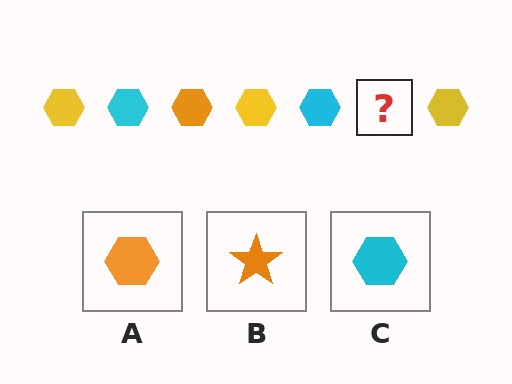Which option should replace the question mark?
Option A.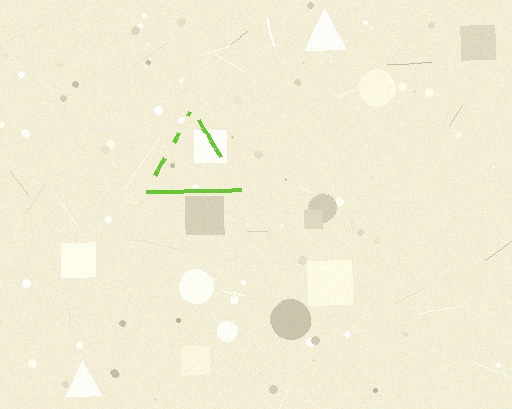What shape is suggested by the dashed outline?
The dashed outline suggests a triangle.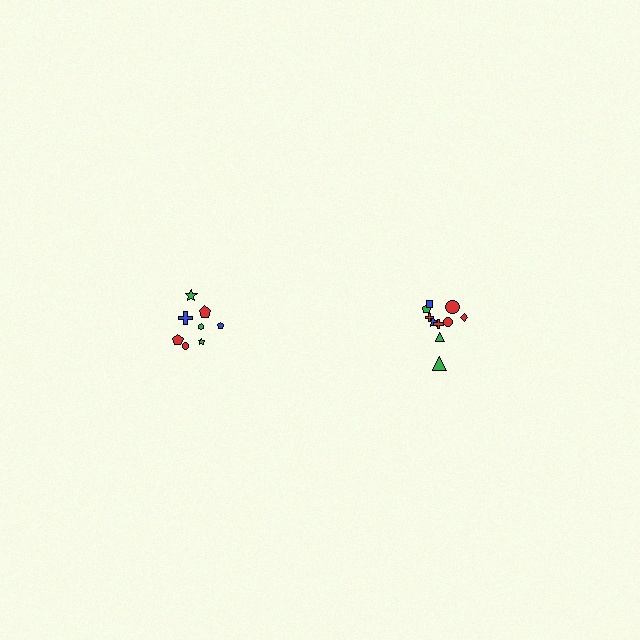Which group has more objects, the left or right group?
The right group.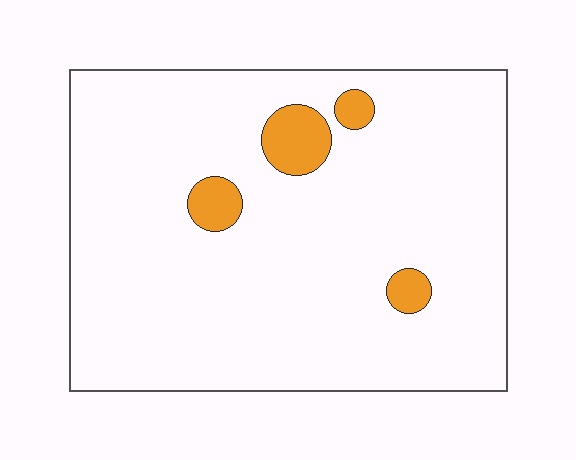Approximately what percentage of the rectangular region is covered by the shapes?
Approximately 5%.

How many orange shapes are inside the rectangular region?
4.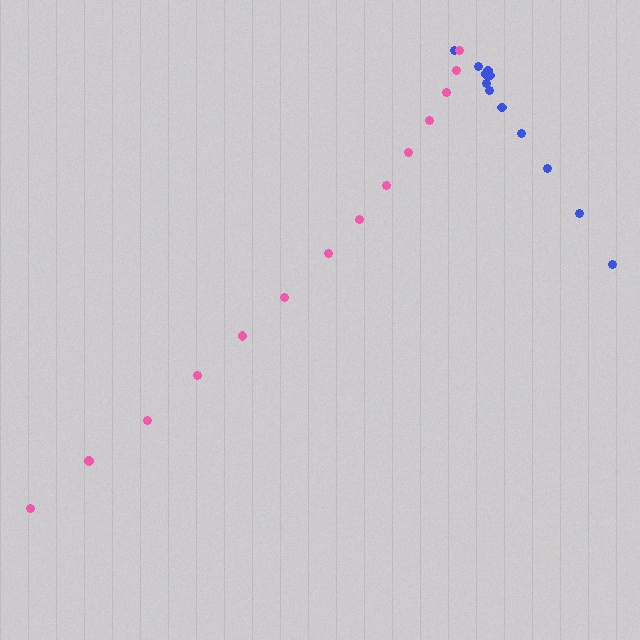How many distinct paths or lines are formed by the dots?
There are 2 distinct paths.